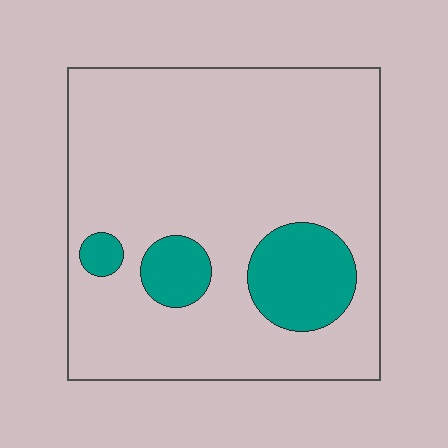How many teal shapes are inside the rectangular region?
3.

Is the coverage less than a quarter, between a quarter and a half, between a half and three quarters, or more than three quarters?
Less than a quarter.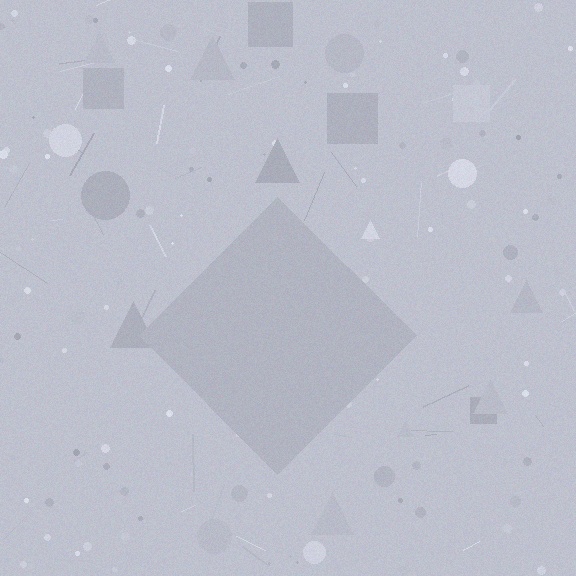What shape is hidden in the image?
A diamond is hidden in the image.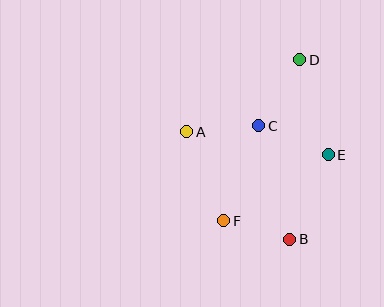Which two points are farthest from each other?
Points B and D are farthest from each other.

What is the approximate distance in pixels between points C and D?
The distance between C and D is approximately 78 pixels.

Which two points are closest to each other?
Points B and F are closest to each other.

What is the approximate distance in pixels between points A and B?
The distance between A and B is approximately 149 pixels.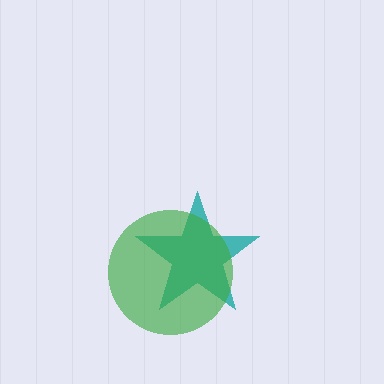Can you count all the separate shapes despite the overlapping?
Yes, there are 2 separate shapes.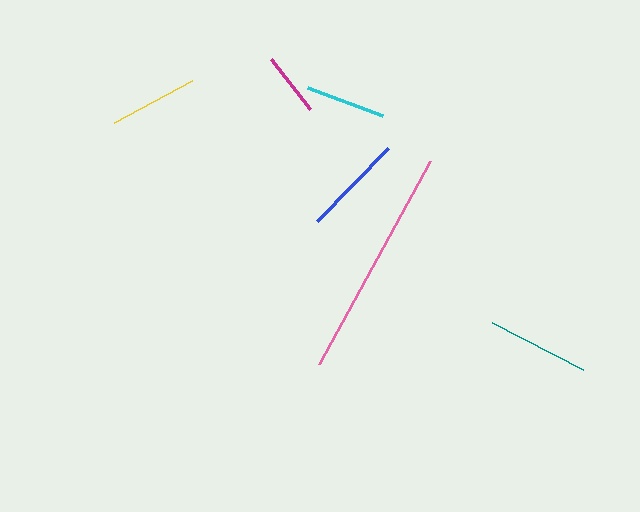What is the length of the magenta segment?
The magenta segment is approximately 63 pixels long.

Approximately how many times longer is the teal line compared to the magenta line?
The teal line is approximately 1.6 times the length of the magenta line.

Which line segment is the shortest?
The magenta line is the shortest at approximately 63 pixels.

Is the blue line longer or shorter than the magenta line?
The blue line is longer than the magenta line.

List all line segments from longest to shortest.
From longest to shortest: pink, teal, blue, yellow, cyan, magenta.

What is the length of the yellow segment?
The yellow segment is approximately 88 pixels long.